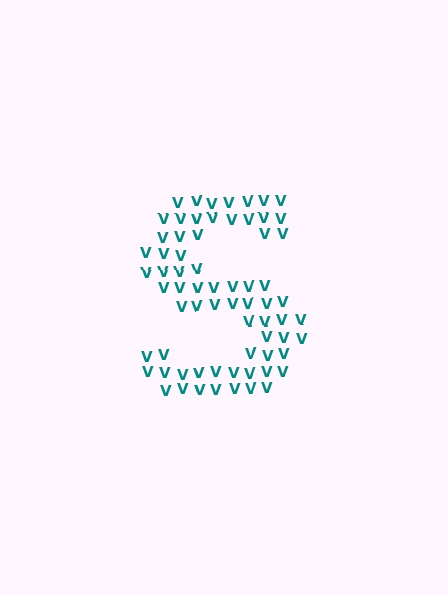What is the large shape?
The large shape is the letter S.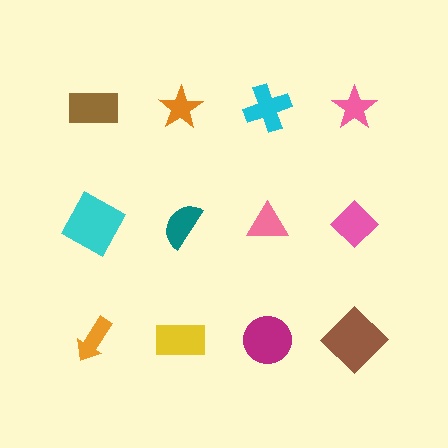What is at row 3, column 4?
A brown diamond.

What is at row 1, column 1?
A brown rectangle.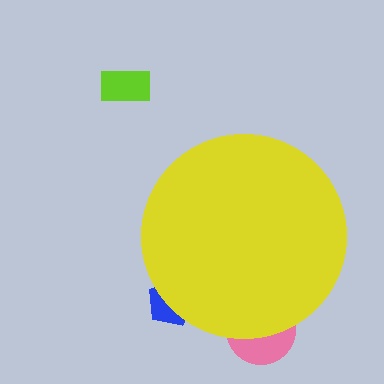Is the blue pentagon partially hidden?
Yes, the blue pentagon is partially hidden behind the yellow circle.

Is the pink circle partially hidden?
Yes, the pink circle is partially hidden behind the yellow circle.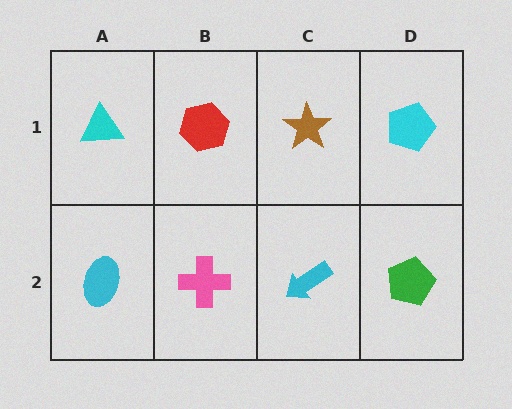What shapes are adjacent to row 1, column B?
A pink cross (row 2, column B), a cyan triangle (row 1, column A), a brown star (row 1, column C).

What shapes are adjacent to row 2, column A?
A cyan triangle (row 1, column A), a pink cross (row 2, column B).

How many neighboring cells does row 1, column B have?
3.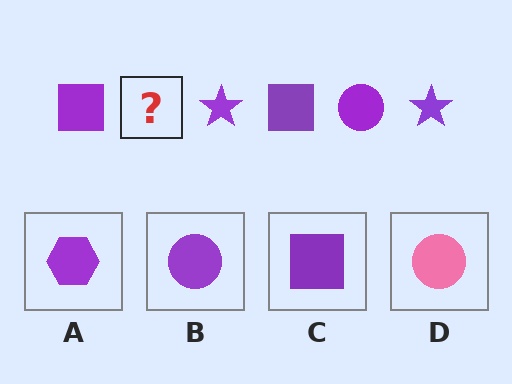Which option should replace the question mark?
Option B.